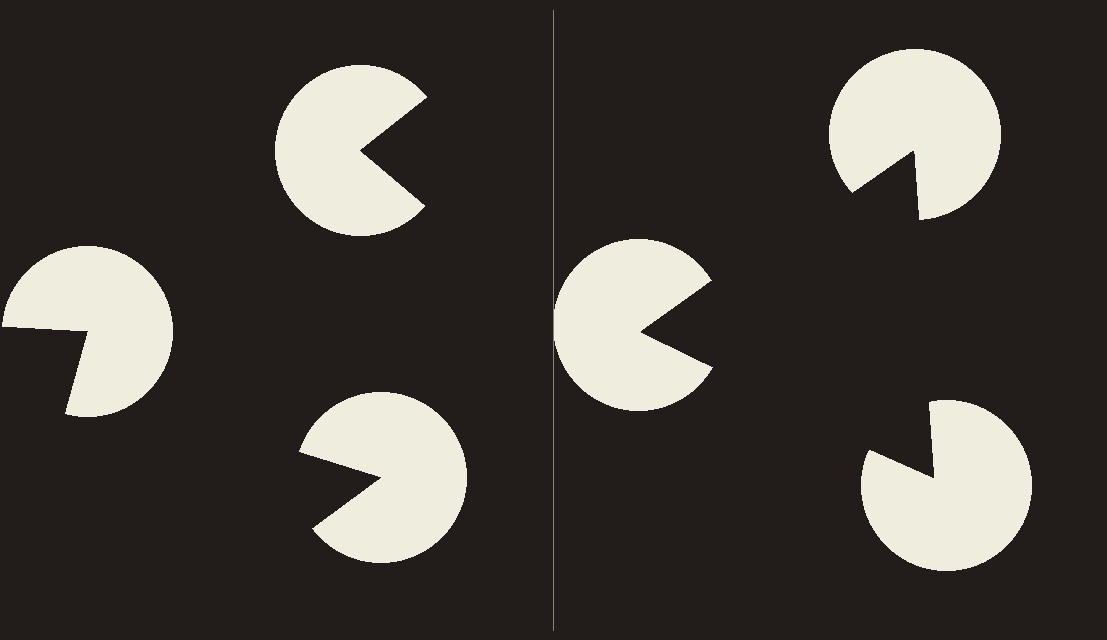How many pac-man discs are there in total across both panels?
6 — 3 on each side.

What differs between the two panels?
The pac-man discs are positioned identically on both sides; only the wedge orientations differ. On the right they align to a triangle; on the left they are misaligned.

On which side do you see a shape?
An illusory triangle appears on the right side. On the left side the wedge cuts are rotated, so no coherent shape forms.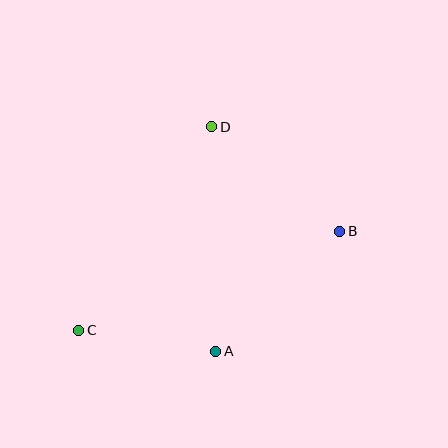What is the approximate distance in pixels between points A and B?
The distance between A and B is approximately 172 pixels.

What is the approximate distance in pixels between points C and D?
The distance between C and D is approximately 243 pixels.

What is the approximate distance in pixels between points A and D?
The distance between A and D is approximately 225 pixels.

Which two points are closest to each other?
Points A and C are closest to each other.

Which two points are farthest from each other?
Points B and C are farthest from each other.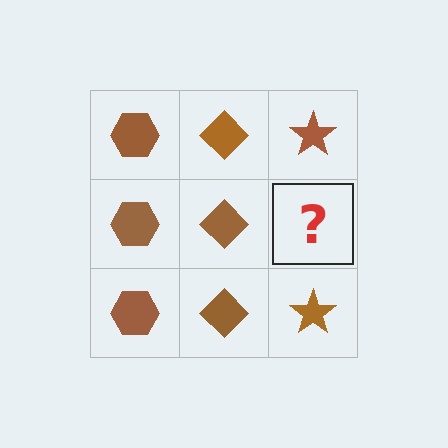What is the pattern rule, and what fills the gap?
The rule is that each column has a consistent shape. The gap should be filled with a brown star.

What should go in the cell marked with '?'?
The missing cell should contain a brown star.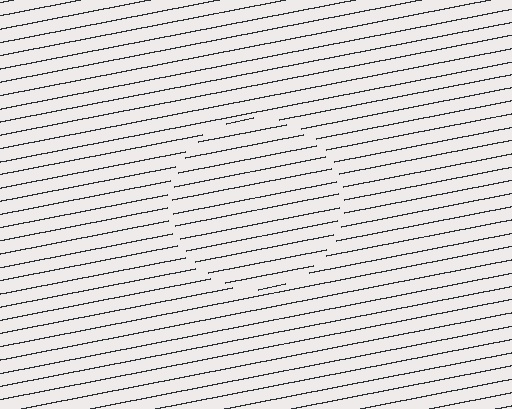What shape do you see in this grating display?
An illusory circle. The interior of the shape contains the same grating, shifted by half a period — the contour is defined by the phase discontinuity where line-ends from the inner and outer gratings abut.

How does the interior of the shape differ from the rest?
The interior of the shape contains the same grating, shifted by half a period — the contour is defined by the phase discontinuity where line-ends from the inner and outer gratings abut.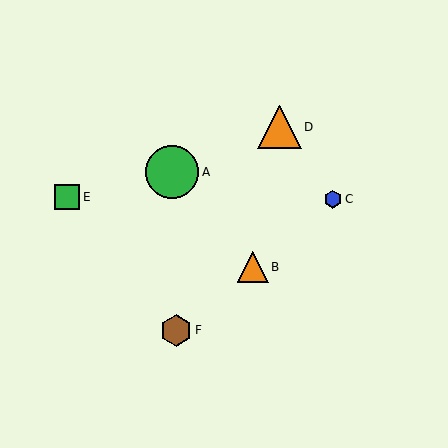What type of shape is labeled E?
Shape E is a green square.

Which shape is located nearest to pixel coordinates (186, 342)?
The brown hexagon (labeled F) at (176, 330) is nearest to that location.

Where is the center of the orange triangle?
The center of the orange triangle is at (253, 267).